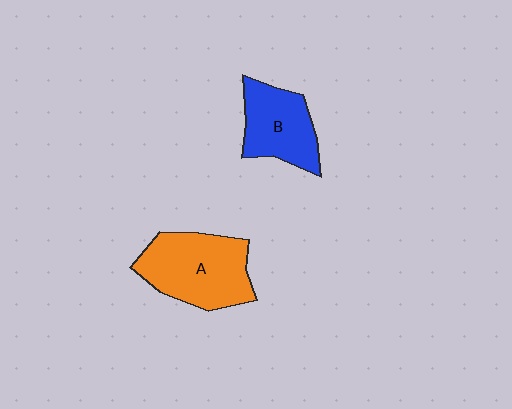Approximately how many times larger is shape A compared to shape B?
Approximately 1.4 times.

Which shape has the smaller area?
Shape B (blue).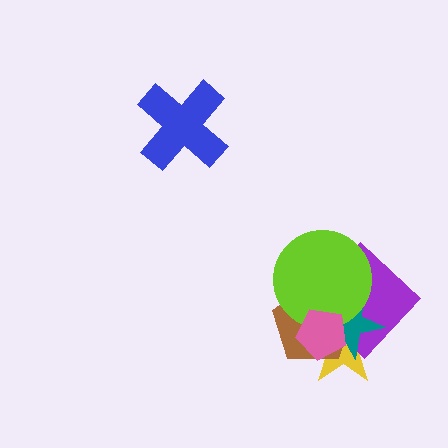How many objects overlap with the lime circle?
5 objects overlap with the lime circle.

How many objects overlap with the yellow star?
5 objects overlap with the yellow star.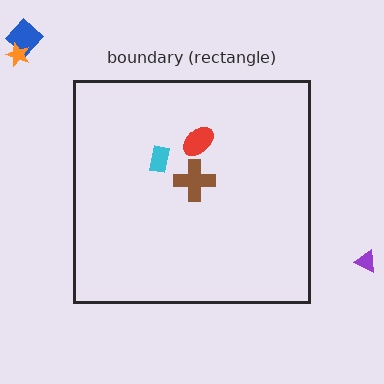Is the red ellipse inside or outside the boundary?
Inside.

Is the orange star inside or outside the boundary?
Outside.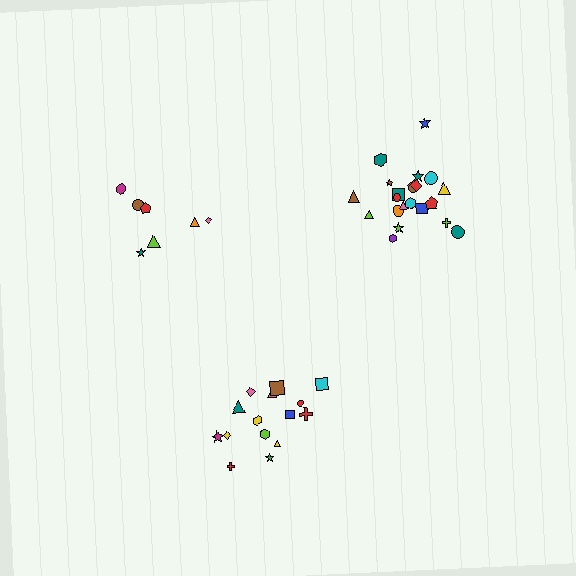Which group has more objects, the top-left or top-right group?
The top-right group.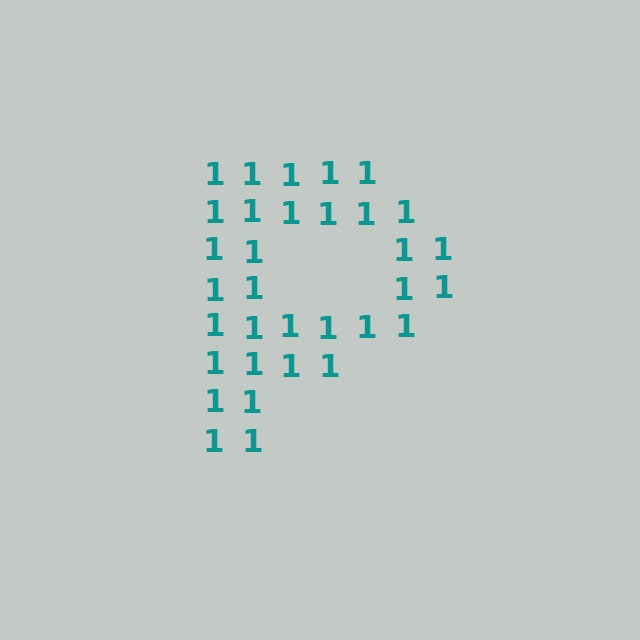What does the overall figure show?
The overall figure shows the letter P.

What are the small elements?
The small elements are digit 1's.